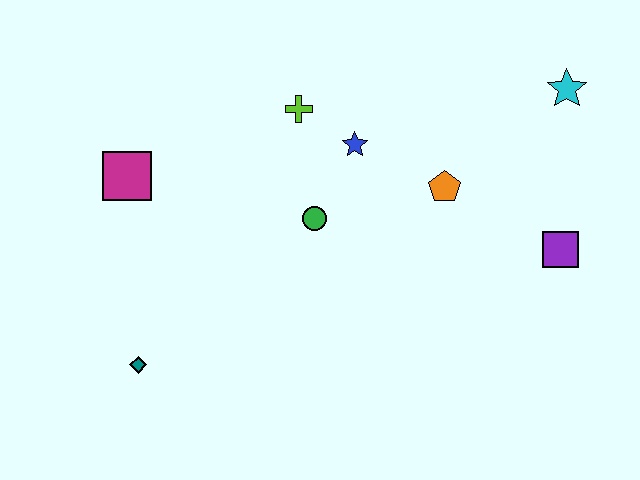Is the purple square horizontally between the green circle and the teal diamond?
No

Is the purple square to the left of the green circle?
No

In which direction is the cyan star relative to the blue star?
The cyan star is to the right of the blue star.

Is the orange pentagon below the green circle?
No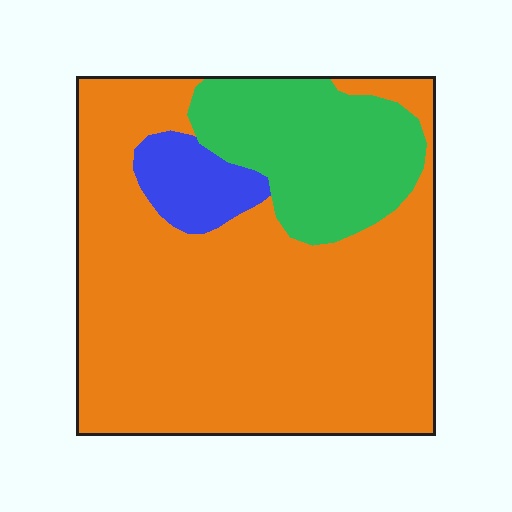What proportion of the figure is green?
Green covers about 20% of the figure.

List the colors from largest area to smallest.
From largest to smallest: orange, green, blue.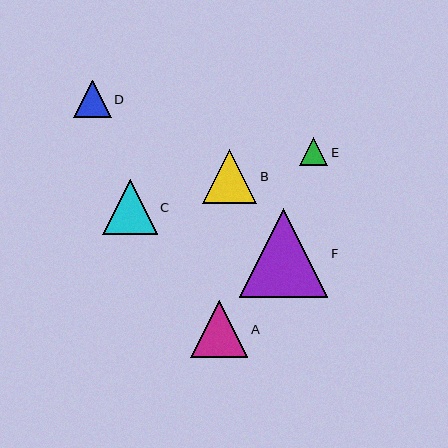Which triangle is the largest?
Triangle F is the largest with a size of approximately 88 pixels.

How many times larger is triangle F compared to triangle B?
Triangle F is approximately 1.6 times the size of triangle B.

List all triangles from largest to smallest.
From largest to smallest: F, A, C, B, D, E.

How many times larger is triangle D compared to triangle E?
Triangle D is approximately 1.3 times the size of triangle E.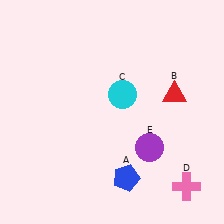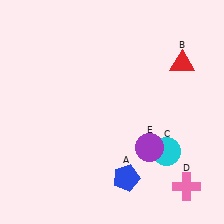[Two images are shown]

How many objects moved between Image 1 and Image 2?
2 objects moved between the two images.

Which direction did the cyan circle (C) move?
The cyan circle (C) moved down.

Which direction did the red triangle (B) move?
The red triangle (B) moved up.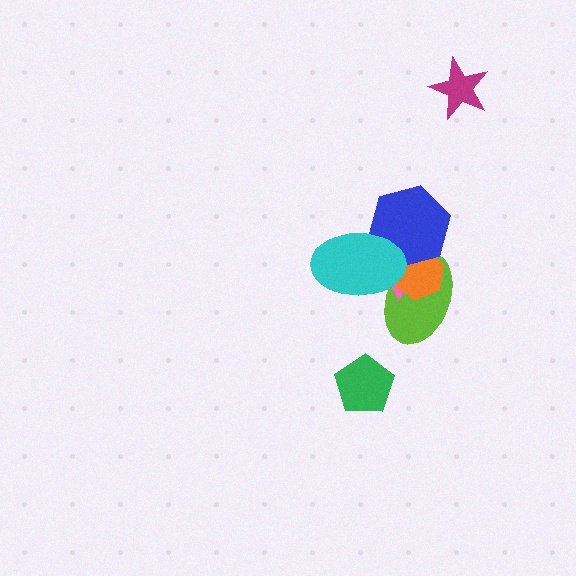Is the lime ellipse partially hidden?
Yes, it is partially covered by another shape.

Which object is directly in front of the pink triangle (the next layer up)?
The orange hexagon is directly in front of the pink triangle.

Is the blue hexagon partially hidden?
Yes, it is partially covered by another shape.